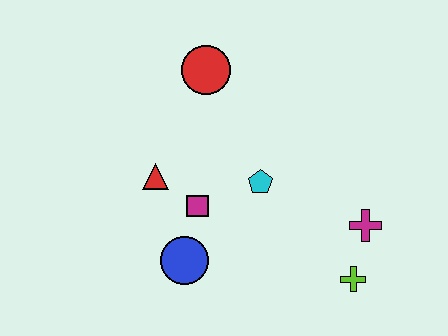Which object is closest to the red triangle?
The magenta square is closest to the red triangle.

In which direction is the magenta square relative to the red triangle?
The magenta square is to the right of the red triangle.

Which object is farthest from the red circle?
The lime cross is farthest from the red circle.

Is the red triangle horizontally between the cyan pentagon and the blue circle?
No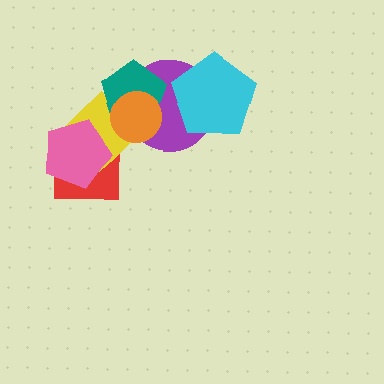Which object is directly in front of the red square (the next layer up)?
The yellow diamond is directly in front of the red square.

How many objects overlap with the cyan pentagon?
1 object overlaps with the cyan pentagon.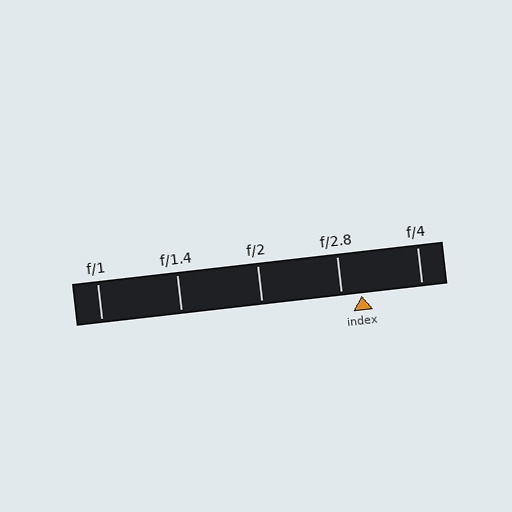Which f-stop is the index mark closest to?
The index mark is closest to f/2.8.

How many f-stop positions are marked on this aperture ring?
There are 5 f-stop positions marked.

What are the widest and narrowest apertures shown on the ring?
The widest aperture shown is f/1 and the narrowest is f/4.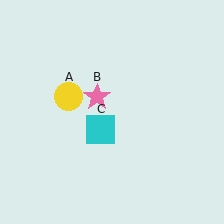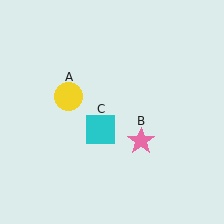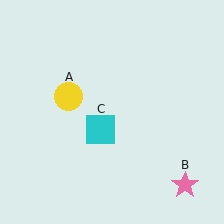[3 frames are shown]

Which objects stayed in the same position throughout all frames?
Yellow circle (object A) and cyan square (object C) remained stationary.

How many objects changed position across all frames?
1 object changed position: pink star (object B).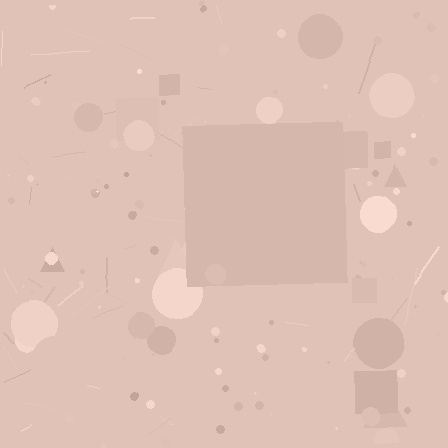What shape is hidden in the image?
A square is hidden in the image.